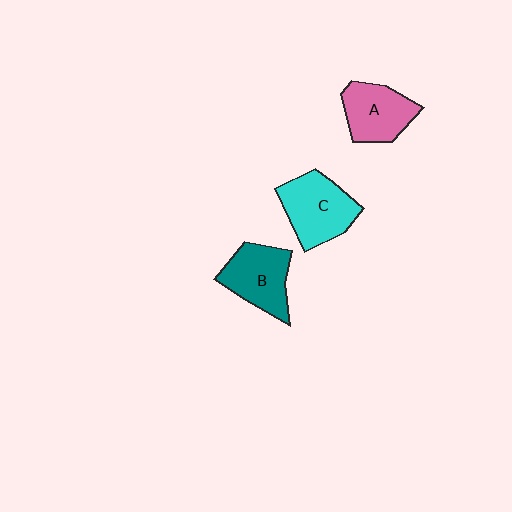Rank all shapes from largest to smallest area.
From largest to smallest: C (cyan), B (teal), A (pink).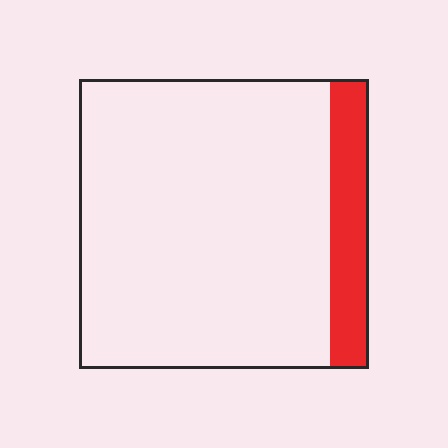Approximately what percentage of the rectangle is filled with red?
Approximately 15%.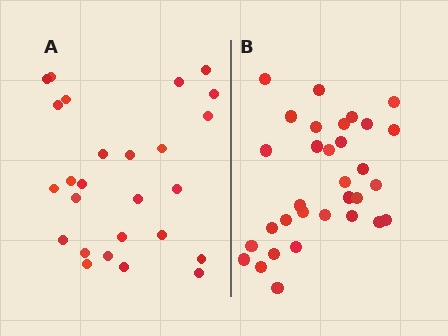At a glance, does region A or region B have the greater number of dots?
Region B (the right region) has more dots.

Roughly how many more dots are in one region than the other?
Region B has about 6 more dots than region A.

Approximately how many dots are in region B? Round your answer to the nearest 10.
About 30 dots. (The exact count is 32, which rounds to 30.)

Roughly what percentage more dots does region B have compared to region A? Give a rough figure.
About 25% more.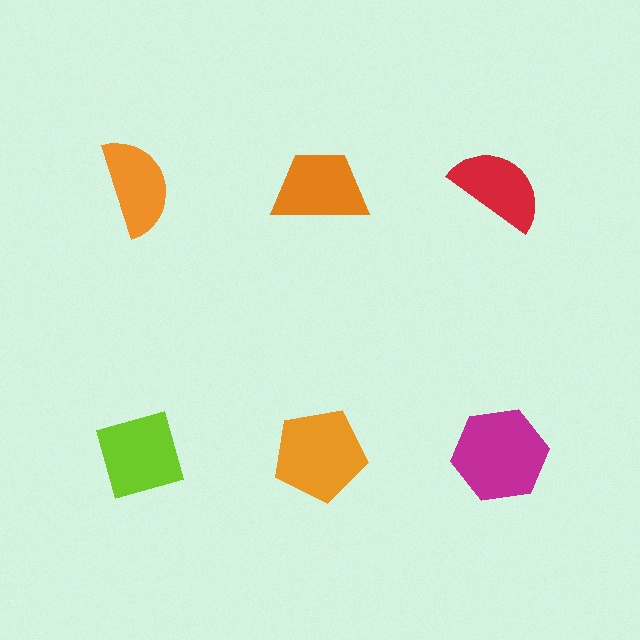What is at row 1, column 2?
An orange trapezoid.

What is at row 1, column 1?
An orange semicircle.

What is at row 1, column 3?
A red semicircle.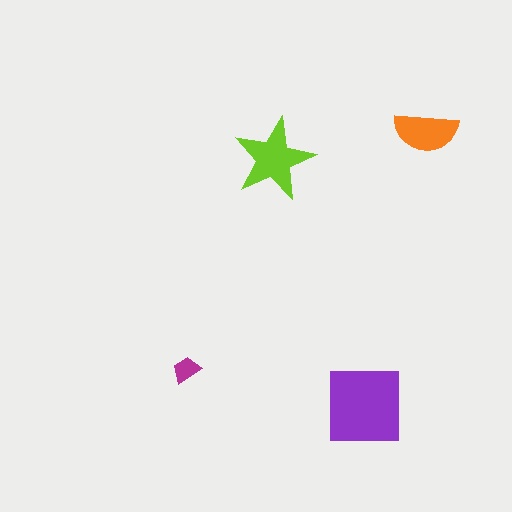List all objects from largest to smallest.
The purple square, the lime star, the orange semicircle, the magenta trapezoid.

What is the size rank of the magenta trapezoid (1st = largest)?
4th.